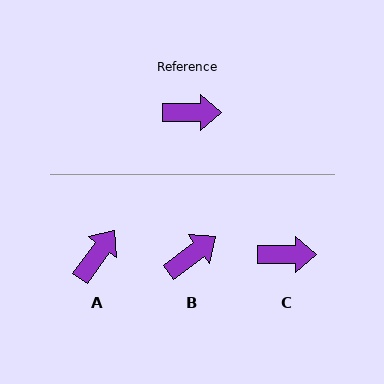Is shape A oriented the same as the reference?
No, it is off by about 55 degrees.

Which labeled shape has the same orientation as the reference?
C.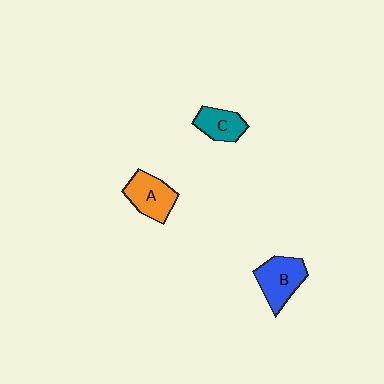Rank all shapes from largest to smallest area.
From largest to smallest: B (blue), A (orange), C (teal).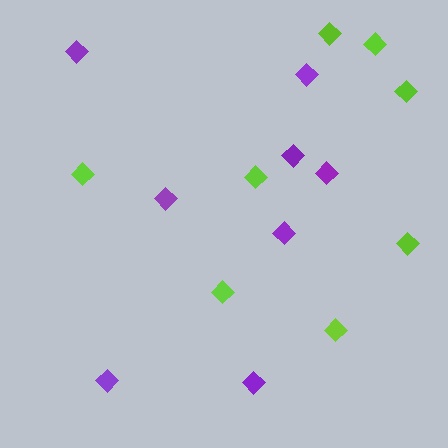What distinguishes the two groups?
There are 2 groups: one group of purple diamonds (8) and one group of lime diamonds (8).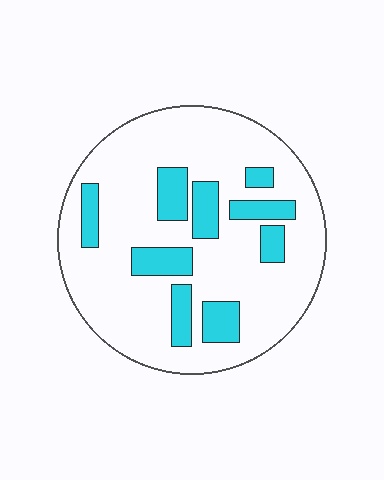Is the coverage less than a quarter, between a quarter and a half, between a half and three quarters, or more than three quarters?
Less than a quarter.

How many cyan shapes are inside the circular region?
9.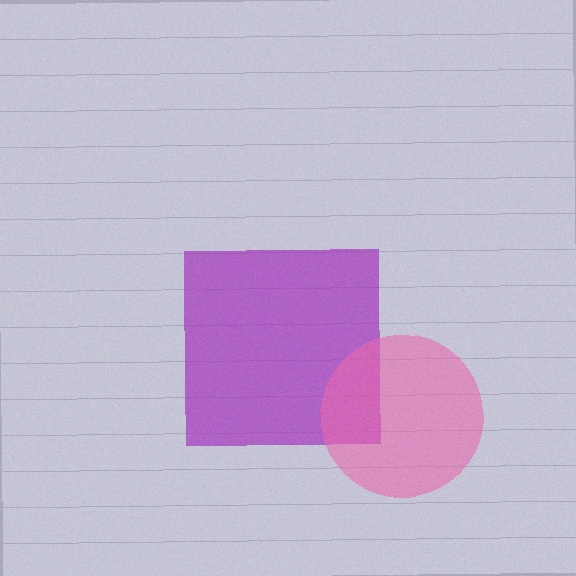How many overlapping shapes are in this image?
There are 2 overlapping shapes in the image.